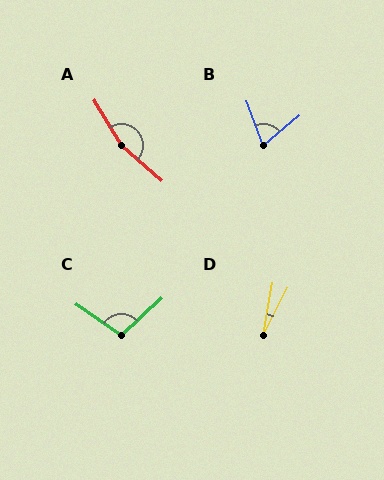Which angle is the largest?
A, at approximately 162 degrees.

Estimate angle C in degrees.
Approximately 103 degrees.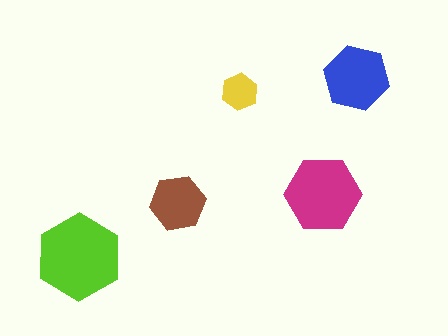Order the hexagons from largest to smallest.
the lime one, the magenta one, the blue one, the brown one, the yellow one.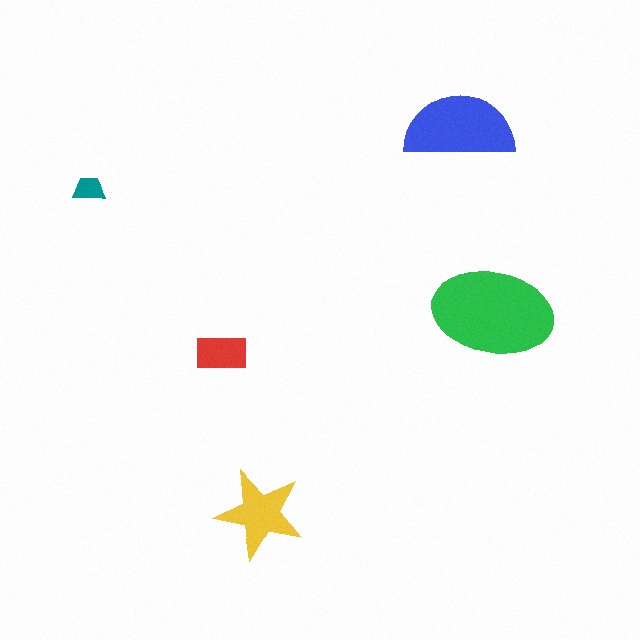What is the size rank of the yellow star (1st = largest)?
3rd.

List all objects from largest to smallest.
The green ellipse, the blue semicircle, the yellow star, the red rectangle, the teal trapezoid.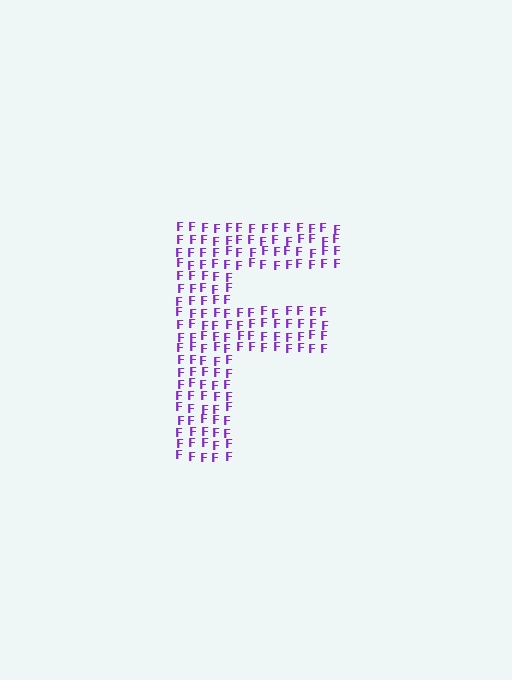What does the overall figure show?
The overall figure shows the letter F.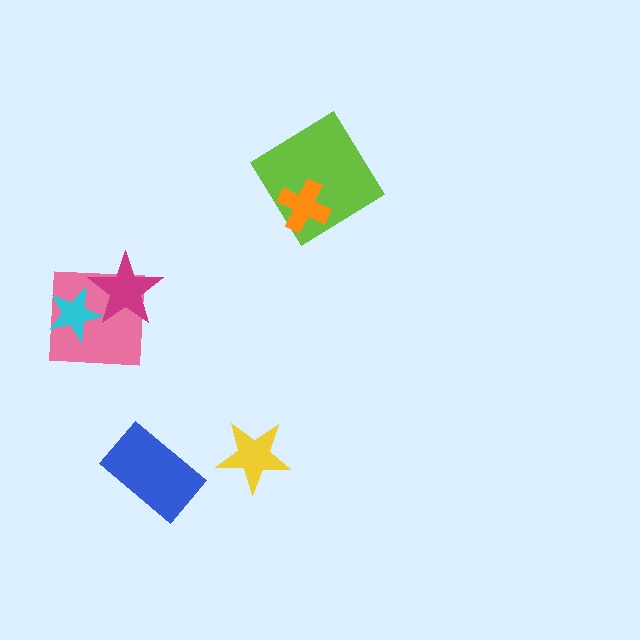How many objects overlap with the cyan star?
2 objects overlap with the cyan star.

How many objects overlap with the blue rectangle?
0 objects overlap with the blue rectangle.